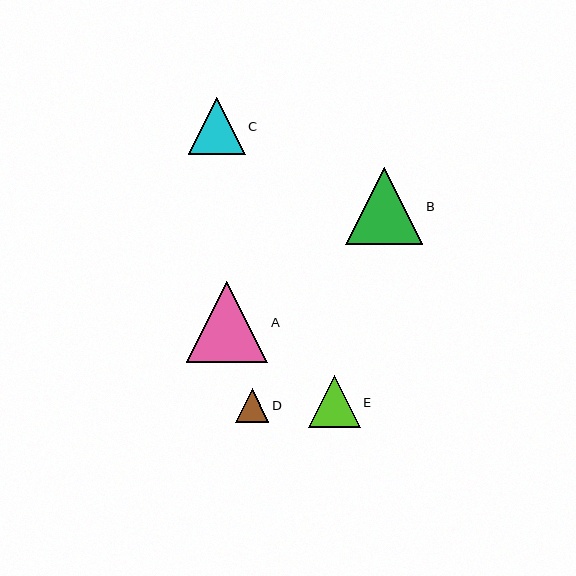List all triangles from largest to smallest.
From largest to smallest: A, B, C, E, D.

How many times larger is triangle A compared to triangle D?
Triangle A is approximately 2.4 times the size of triangle D.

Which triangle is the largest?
Triangle A is the largest with a size of approximately 81 pixels.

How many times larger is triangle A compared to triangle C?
Triangle A is approximately 1.4 times the size of triangle C.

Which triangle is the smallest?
Triangle D is the smallest with a size of approximately 34 pixels.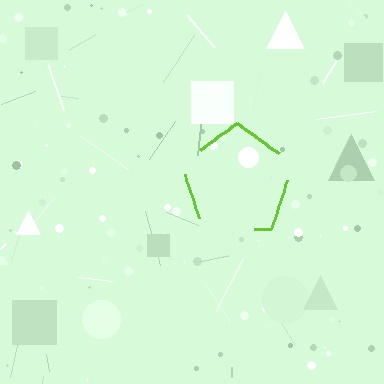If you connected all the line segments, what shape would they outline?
They would outline a pentagon.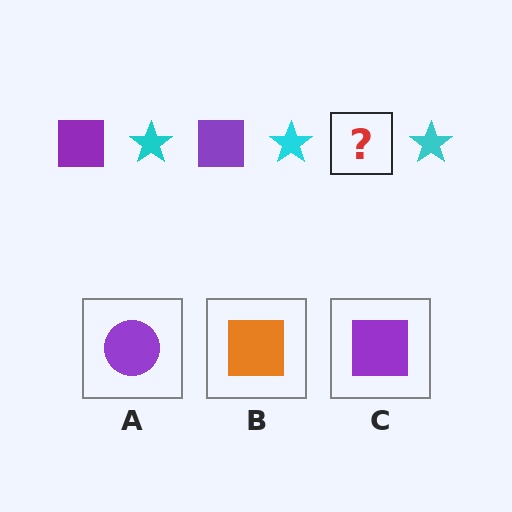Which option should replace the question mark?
Option C.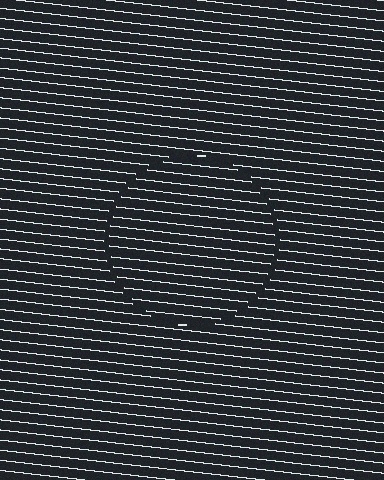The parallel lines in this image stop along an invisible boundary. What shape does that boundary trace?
An illusory circle. The interior of the shape contains the same grating, shifted by half a period — the contour is defined by the phase discontinuity where line-ends from the inner and outer gratings abut.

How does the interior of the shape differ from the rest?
The interior of the shape contains the same grating, shifted by half a period — the contour is defined by the phase discontinuity where line-ends from the inner and outer gratings abut.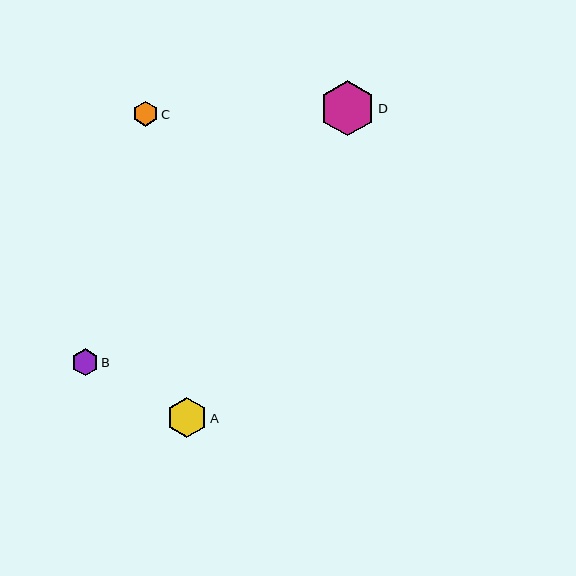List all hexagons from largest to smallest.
From largest to smallest: D, A, B, C.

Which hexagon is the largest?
Hexagon D is the largest with a size of approximately 55 pixels.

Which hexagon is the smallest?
Hexagon C is the smallest with a size of approximately 25 pixels.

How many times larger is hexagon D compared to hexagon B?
Hexagon D is approximately 2.1 times the size of hexagon B.